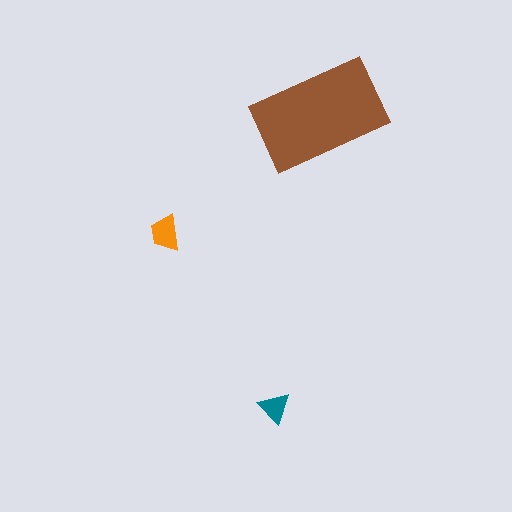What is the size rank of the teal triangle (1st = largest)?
3rd.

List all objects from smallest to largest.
The teal triangle, the orange trapezoid, the brown rectangle.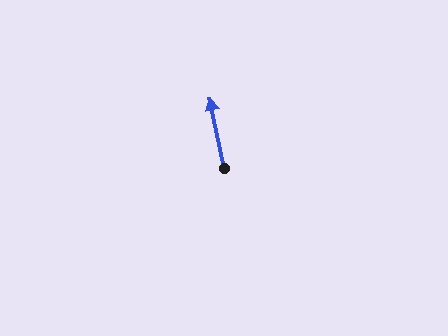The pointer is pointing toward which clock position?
Roughly 12 o'clock.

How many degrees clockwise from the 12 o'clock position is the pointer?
Approximately 349 degrees.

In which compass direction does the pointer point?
North.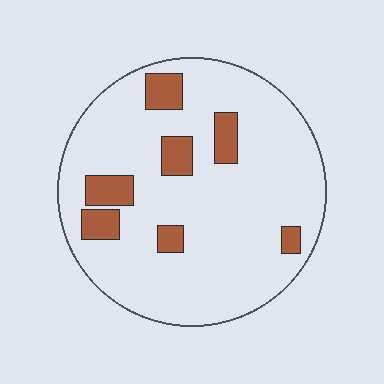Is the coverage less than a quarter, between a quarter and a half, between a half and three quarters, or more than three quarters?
Less than a quarter.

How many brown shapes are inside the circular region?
7.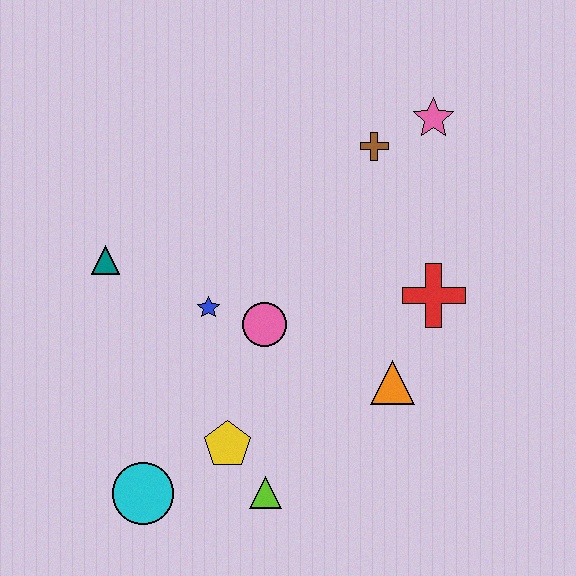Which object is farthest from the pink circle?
The pink star is farthest from the pink circle.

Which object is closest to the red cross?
The orange triangle is closest to the red cross.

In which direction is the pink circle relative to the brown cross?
The pink circle is below the brown cross.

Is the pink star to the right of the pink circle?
Yes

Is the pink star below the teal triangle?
No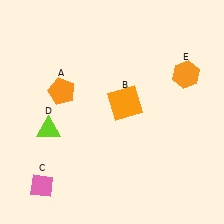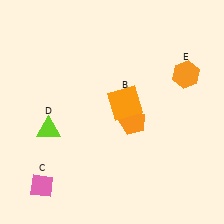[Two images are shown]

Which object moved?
The orange pentagon (A) moved right.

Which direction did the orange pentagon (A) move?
The orange pentagon (A) moved right.